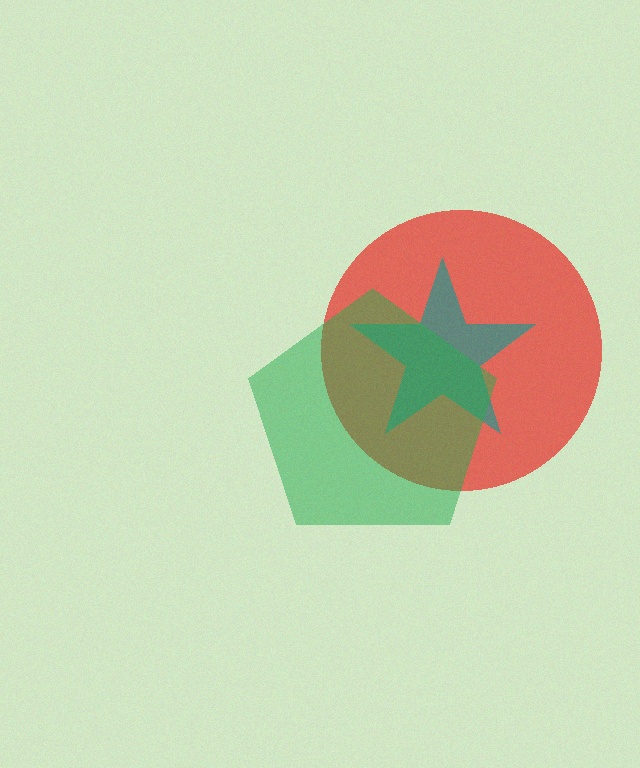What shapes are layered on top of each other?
The layered shapes are: a red circle, a teal star, a green pentagon.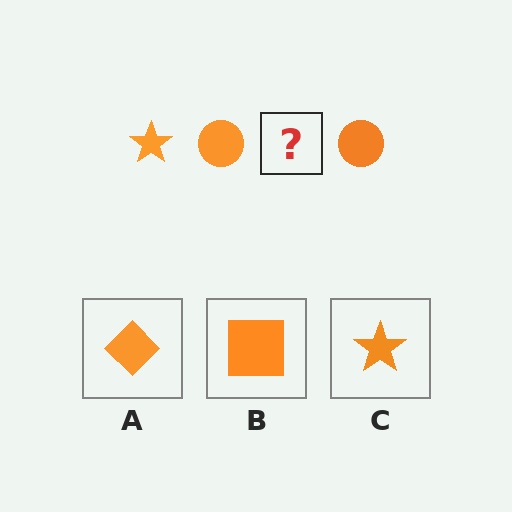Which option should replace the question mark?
Option C.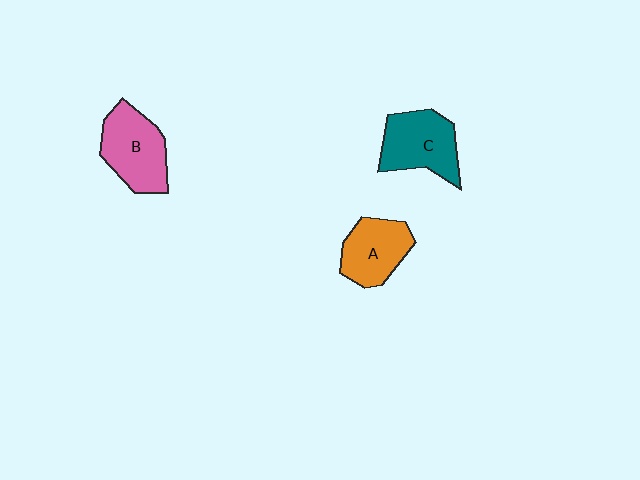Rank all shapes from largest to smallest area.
From largest to smallest: B (pink), C (teal), A (orange).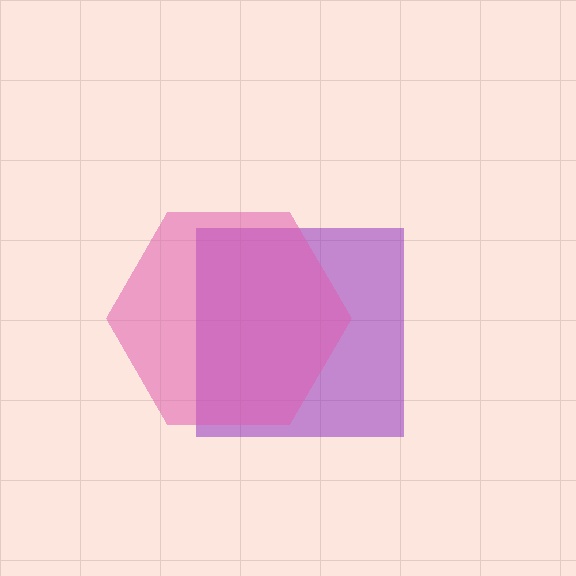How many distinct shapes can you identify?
There are 2 distinct shapes: a purple square, a pink hexagon.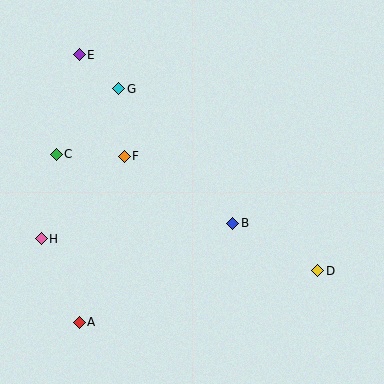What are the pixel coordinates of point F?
Point F is at (124, 156).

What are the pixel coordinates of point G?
Point G is at (119, 89).